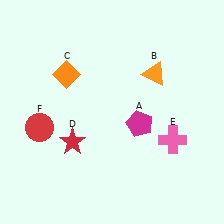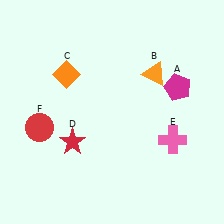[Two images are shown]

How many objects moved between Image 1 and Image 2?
1 object moved between the two images.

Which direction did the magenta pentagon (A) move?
The magenta pentagon (A) moved right.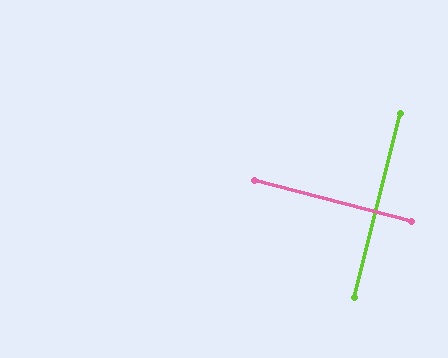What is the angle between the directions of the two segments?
Approximately 89 degrees.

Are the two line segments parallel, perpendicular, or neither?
Perpendicular — they meet at approximately 89°.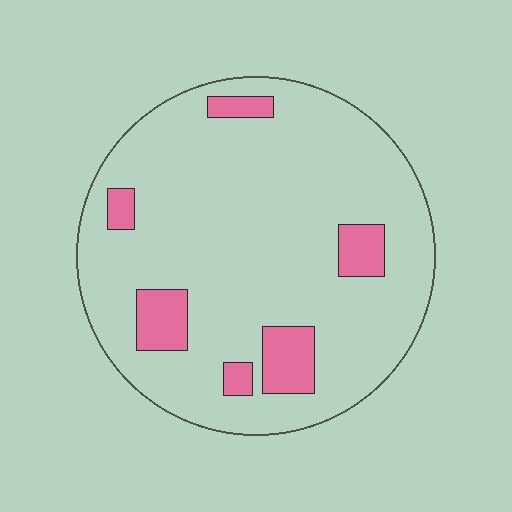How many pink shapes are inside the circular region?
6.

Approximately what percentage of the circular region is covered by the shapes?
Approximately 15%.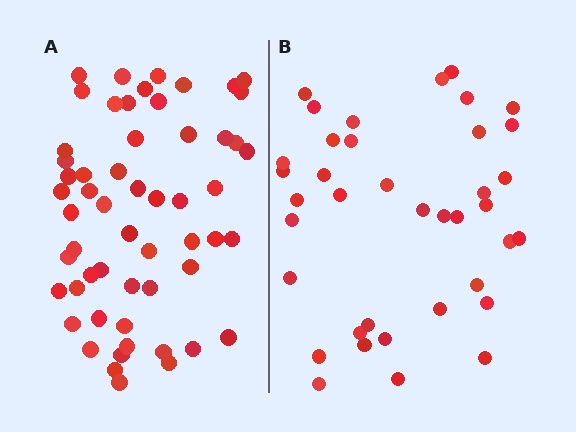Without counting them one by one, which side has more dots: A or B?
Region A (the left region) has more dots.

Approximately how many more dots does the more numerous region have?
Region A has approximately 20 more dots than region B.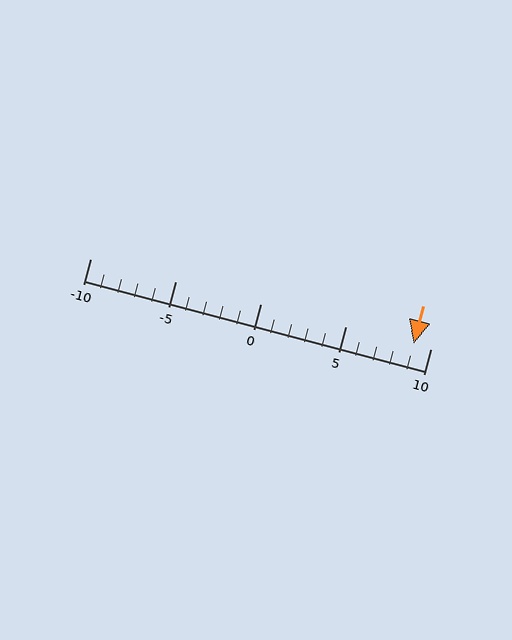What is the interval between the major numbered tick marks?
The major tick marks are spaced 5 units apart.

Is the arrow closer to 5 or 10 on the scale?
The arrow is closer to 10.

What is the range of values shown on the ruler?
The ruler shows values from -10 to 10.